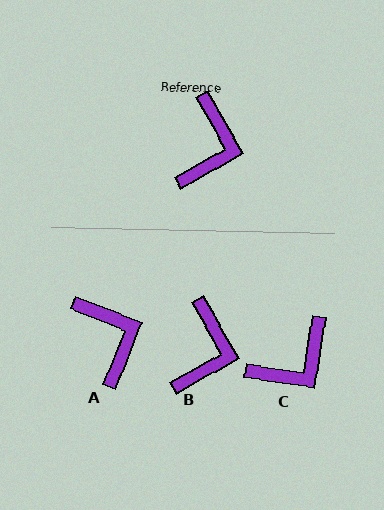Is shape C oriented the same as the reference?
No, it is off by about 38 degrees.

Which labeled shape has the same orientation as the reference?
B.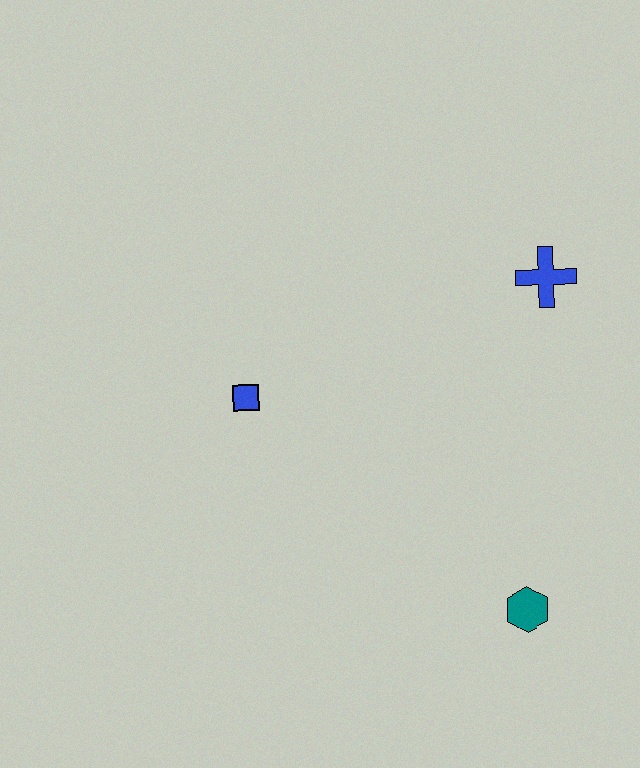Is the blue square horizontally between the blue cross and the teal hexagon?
No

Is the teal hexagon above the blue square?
No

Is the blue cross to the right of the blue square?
Yes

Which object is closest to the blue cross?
The blue square is closest to the blue cross.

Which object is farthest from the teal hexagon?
The blue square is farthest from the teal hexagon.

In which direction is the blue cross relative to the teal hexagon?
The blue cross is above the teal hexagon.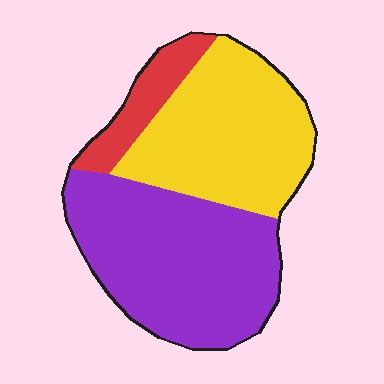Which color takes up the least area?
Red, at roughly 10%.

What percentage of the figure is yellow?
Yellow takes up about two fifths (2/5) of the figure.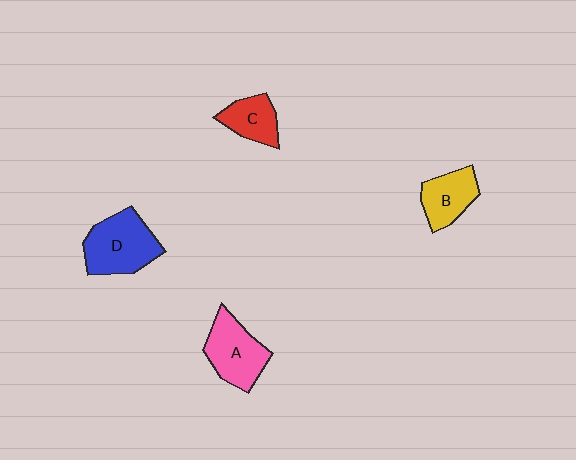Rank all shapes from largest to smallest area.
From largest to smallest: D (blue), A (pink), B (yellow), C (red).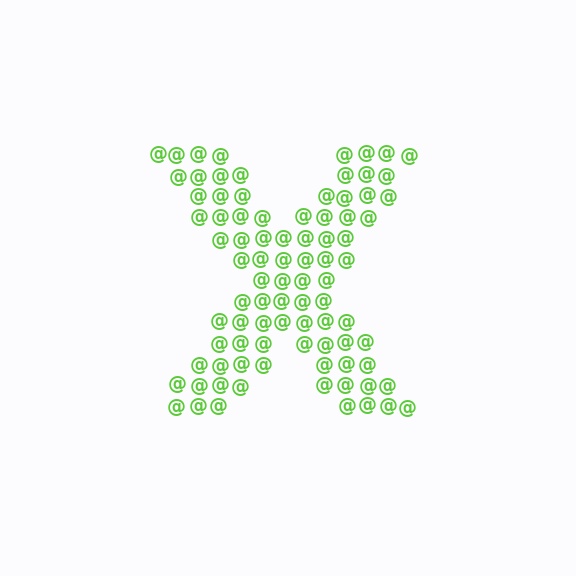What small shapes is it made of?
It is made of small at signs.